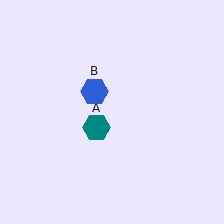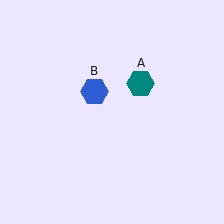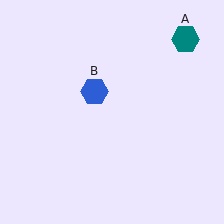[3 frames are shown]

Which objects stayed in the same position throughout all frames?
Blue hexagon (object B) remained stationary.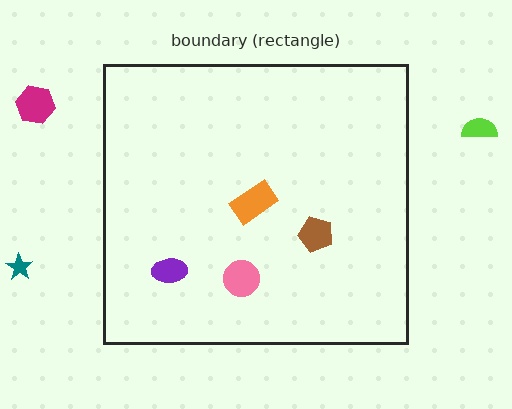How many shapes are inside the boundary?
4 inside, 3 outside.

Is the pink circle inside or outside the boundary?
Inside.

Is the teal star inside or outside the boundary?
Outside.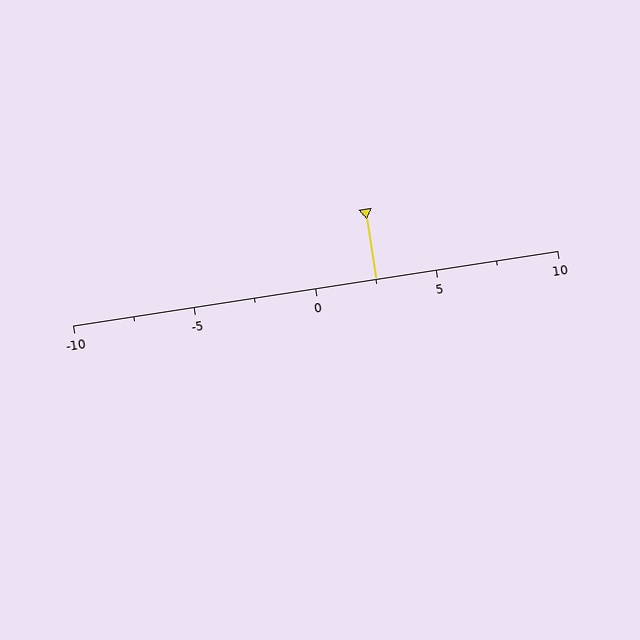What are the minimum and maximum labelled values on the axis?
The axis runs from -10 to 10.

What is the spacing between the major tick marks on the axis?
The major ticks are spaced 5 apart.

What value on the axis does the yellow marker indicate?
The marker indicates approximately 2.5.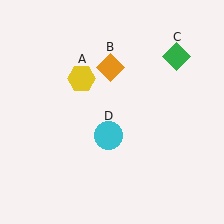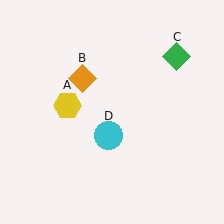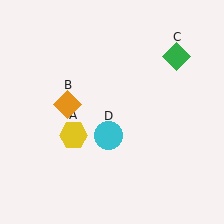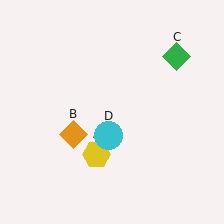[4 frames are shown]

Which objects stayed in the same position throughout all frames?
Green diamond (object C) and cyan circle (object D) remained stationary.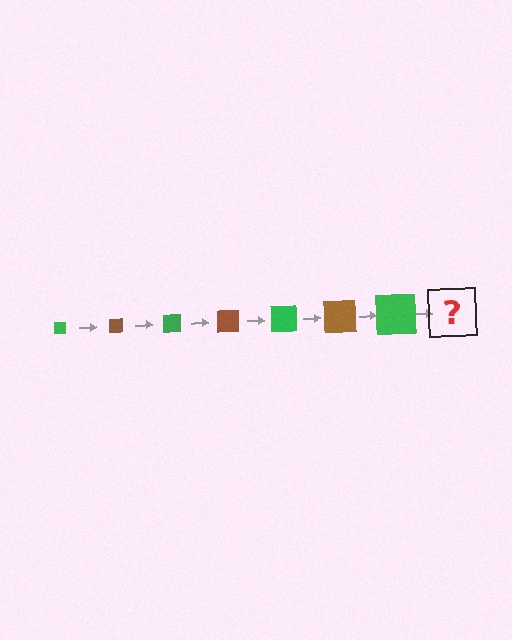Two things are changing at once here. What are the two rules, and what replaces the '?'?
The two rules are that the square grows larger each step and the color cycles through green and brown. The '?' should be a brown square, larger than the previous one.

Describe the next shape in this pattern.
It should be a brown square, larger than the previous one.